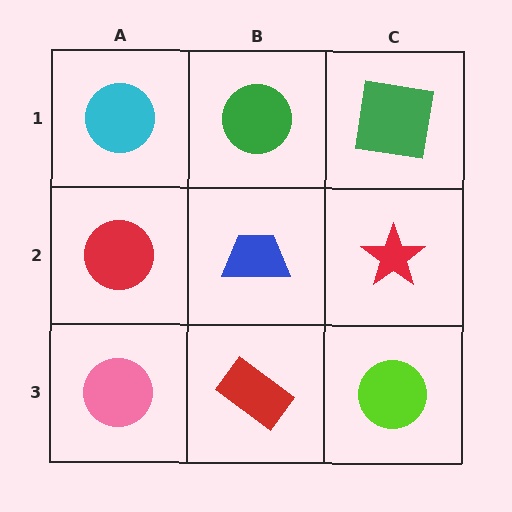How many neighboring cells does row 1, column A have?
2.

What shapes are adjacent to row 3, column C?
A red star (row 2, column C), a red rectangle (row 3, column B).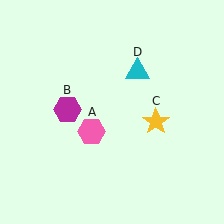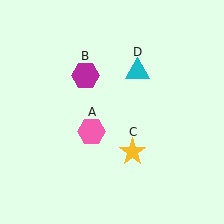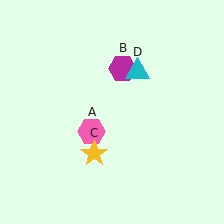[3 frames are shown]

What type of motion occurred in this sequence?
The magenta hexagon (object B), yellow star (object C) rotated clockwise around the center of the scene.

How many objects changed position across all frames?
2 objects changed position: magenta hexagon (object B), yellow star (object C).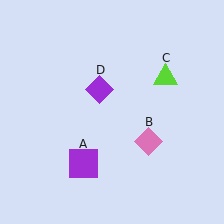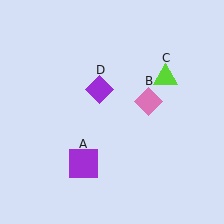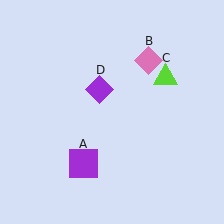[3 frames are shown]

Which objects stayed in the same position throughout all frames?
Purple square (object A) and lime triangle (object C) and purple diamond (object D) remained stationary.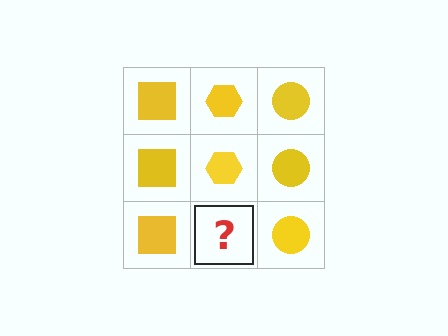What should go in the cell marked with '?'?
The missing cell should contain a yellow hexagon.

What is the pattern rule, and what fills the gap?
The rule is that each column has a consistent shape. The gap should be filled with a yellow hexagon.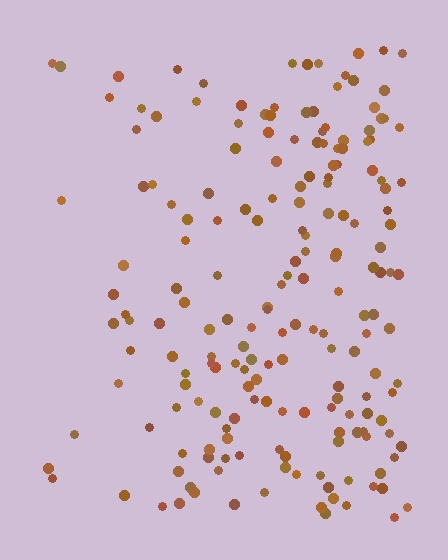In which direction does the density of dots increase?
From left to right, with the right side densest.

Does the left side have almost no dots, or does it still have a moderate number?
Still a moderate number, just noticeably fewer than the right.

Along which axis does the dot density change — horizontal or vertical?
Horizontal.